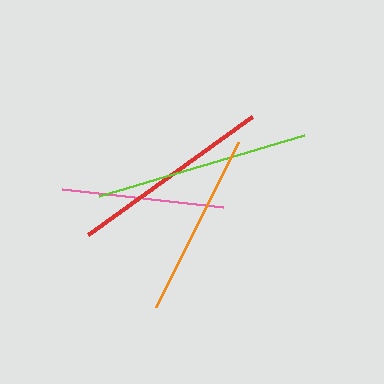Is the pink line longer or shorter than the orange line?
The orange line is longer than the pink line.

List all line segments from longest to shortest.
From longest to shortest: lime, red, orange, pink.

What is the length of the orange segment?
The orange segment is approximately 184 pixels long.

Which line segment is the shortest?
The pink line is the shortest at approximately 163 pixels.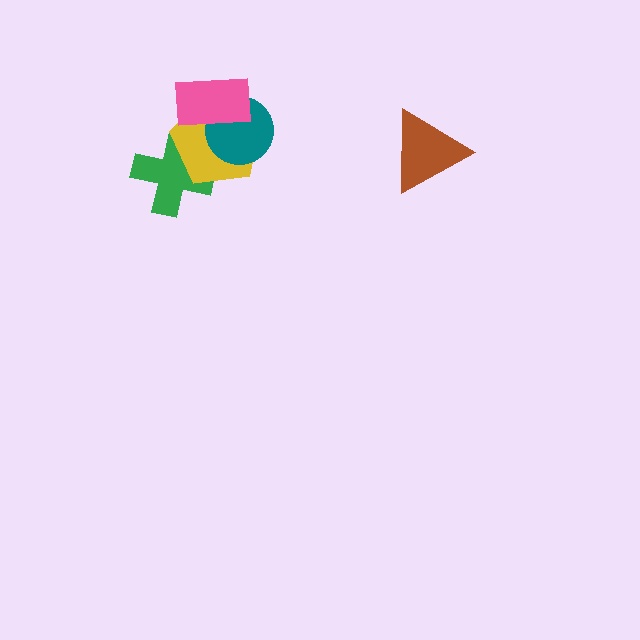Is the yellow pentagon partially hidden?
Yes, it is partially covered by another shape.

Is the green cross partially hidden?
Yes, it is partially covered by another shape.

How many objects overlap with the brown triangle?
0 objects overlap with the brown triangle.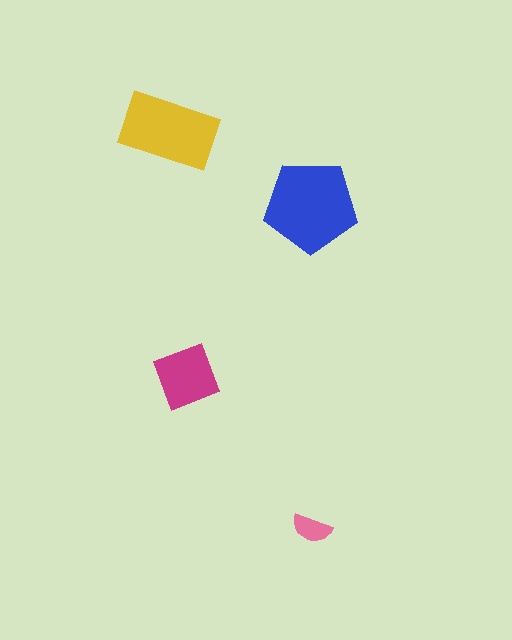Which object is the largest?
The blue pentagon.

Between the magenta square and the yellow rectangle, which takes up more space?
The yellow rectangle.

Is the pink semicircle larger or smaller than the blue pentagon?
Smaller.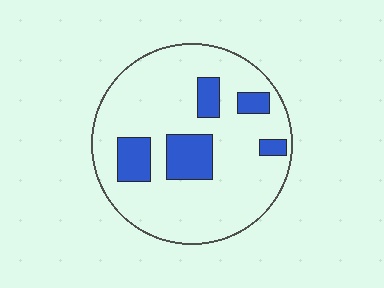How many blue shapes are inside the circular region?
5.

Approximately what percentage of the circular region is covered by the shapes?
Approximately 20%.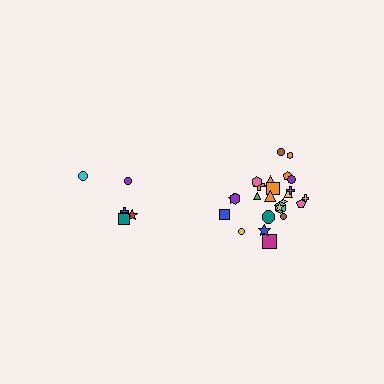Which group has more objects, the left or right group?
The right group.